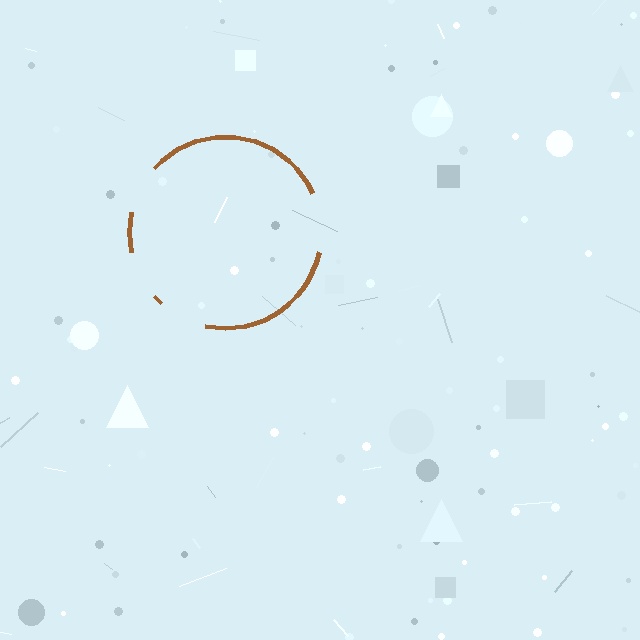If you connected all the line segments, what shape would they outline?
They would outline a circle.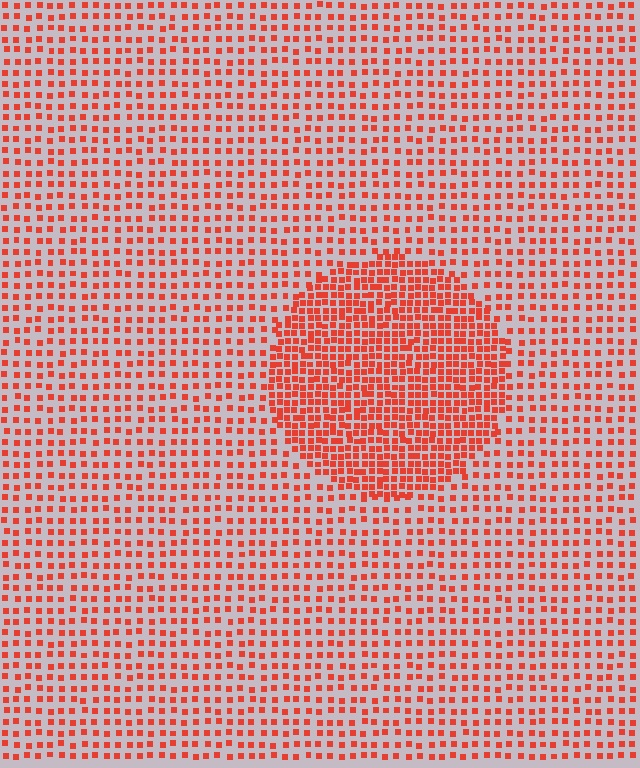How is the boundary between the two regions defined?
The boundary is defined by a change in element density (approximately 2.1x ratio). All elements are the same color, size, and shape.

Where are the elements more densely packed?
The elements are more densely packed inside the circle boundary.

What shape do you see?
I see a circle.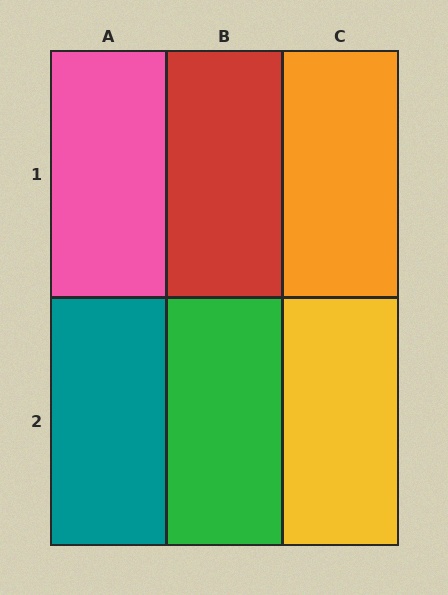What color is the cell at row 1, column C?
Orange.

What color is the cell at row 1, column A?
Pink.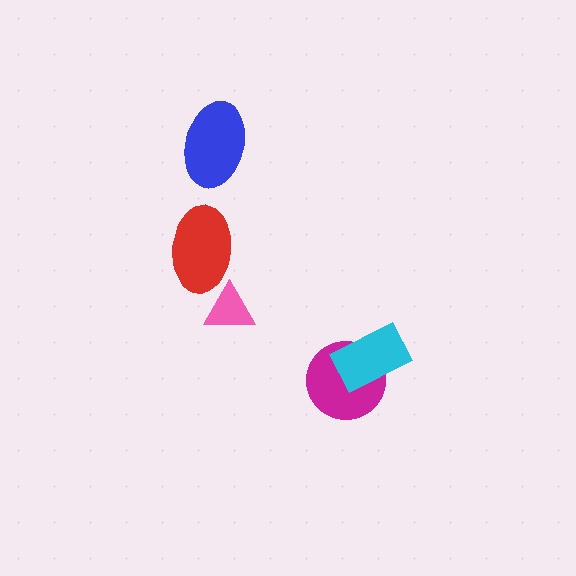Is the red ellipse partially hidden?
Yes, it is partially covered by another shape.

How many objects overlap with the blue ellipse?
0 objects overlap with the blue ellipse.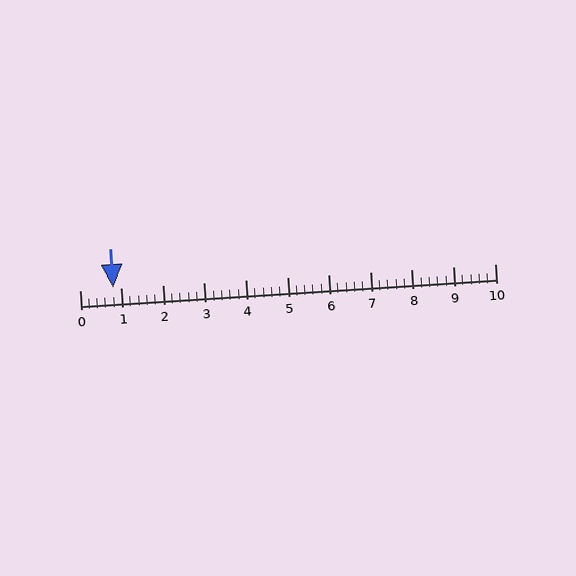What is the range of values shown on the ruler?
The ruler shows values from 0 to 10.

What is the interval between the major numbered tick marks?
The major tick marks are spaced 1 units apart.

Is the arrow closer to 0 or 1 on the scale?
The arrow is closer to 1.